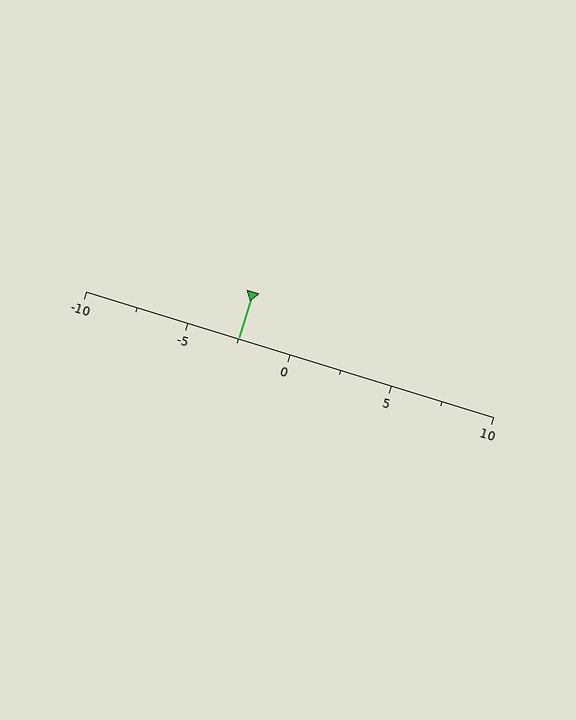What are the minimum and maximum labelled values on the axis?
The axis runs from -10 to 10.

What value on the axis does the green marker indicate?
The marker indicates approximately -2.5.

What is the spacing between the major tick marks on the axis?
The major ticks are spaced 5 apart.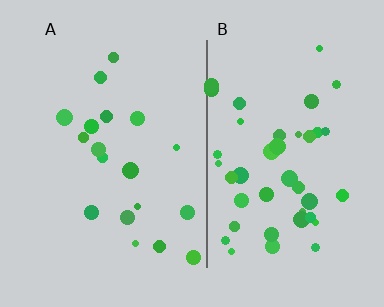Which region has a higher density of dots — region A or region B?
B (the right).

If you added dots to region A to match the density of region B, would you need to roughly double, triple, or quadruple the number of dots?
Approximately double.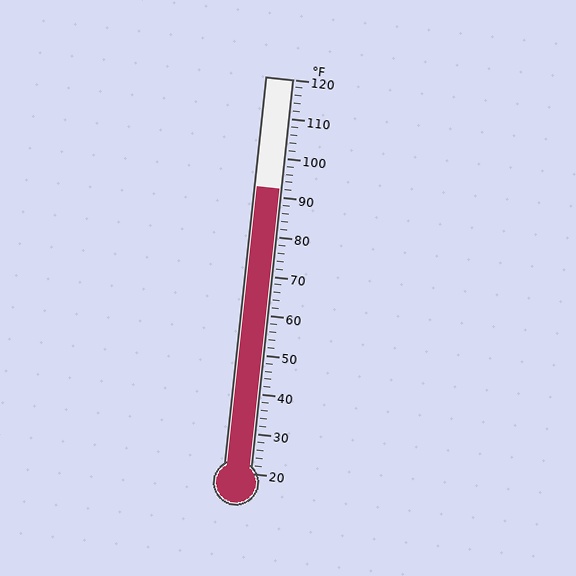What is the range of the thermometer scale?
The thermometer scale ranges from 20°F to 120°F.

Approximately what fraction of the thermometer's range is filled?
The thermometer is filled to approximately 70% of its range.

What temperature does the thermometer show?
The thermometer shows approximately 92°F.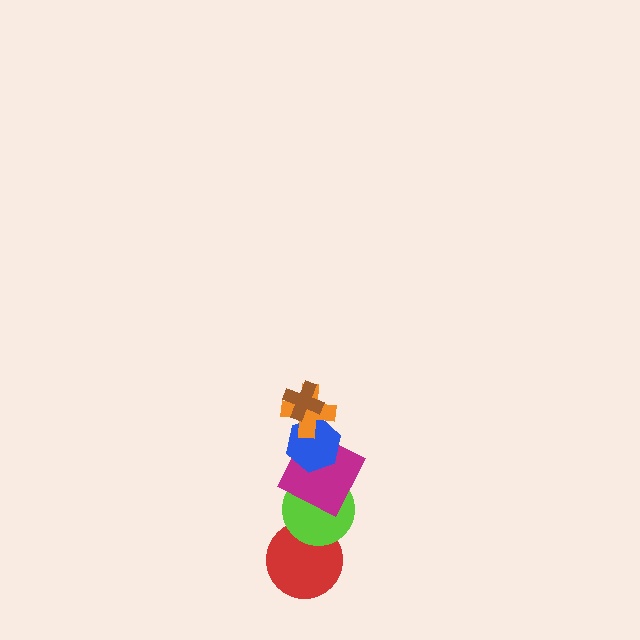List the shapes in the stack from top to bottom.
From top to bottom: the brown cross, the orange cross, the blue hexagon, the magenta square, the lime circle, the red circle.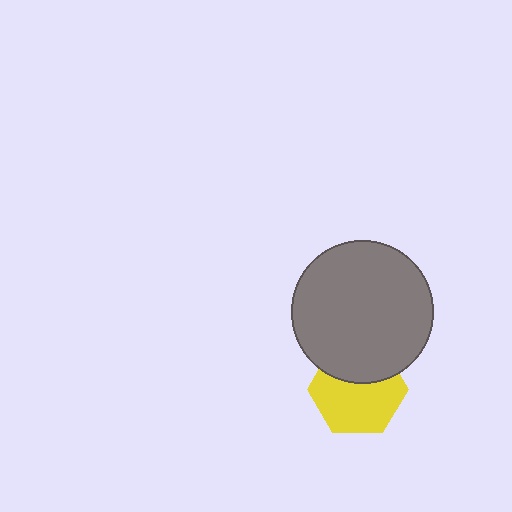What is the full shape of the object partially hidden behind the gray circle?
The partially hidden object is a yellow hexagon.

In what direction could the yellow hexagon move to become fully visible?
The yellow hexagon could move down. That would shift it out from behind the gray circle entirely.